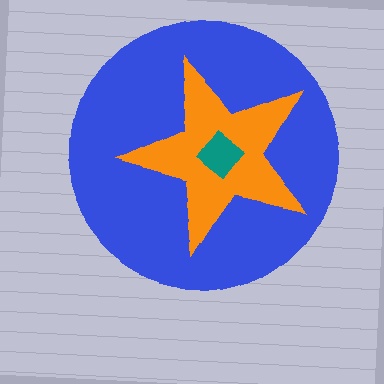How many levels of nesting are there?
3.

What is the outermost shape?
The blue circle.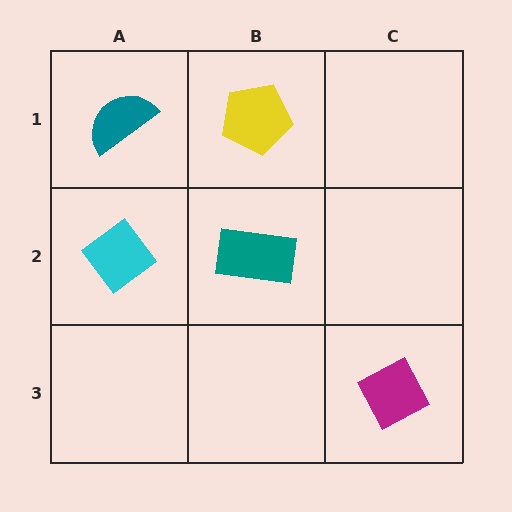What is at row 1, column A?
A teal semicircle.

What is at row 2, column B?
A teal rectangle.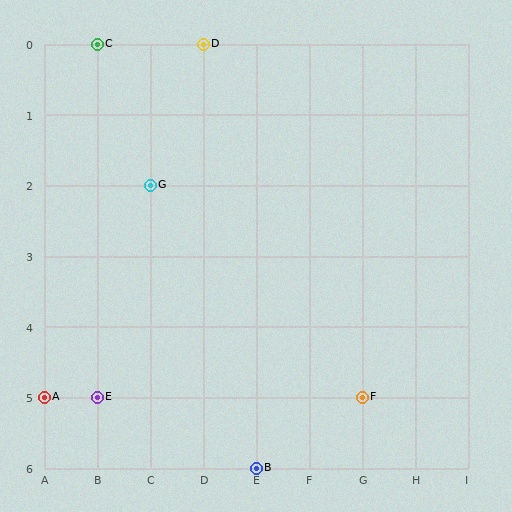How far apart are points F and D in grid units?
Points F and D are 3 columns and 5 rows apart (about 5.8 grid units diagonally).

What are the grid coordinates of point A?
Point A is at grid coordinates (A, 5).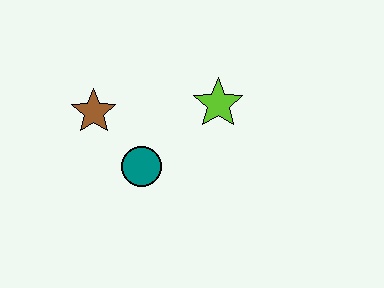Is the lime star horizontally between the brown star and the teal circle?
No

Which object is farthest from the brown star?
The lime star is farthest from the brown star.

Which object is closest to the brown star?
The teal circle is closest to the brown star.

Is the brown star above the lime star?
No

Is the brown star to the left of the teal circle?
Yes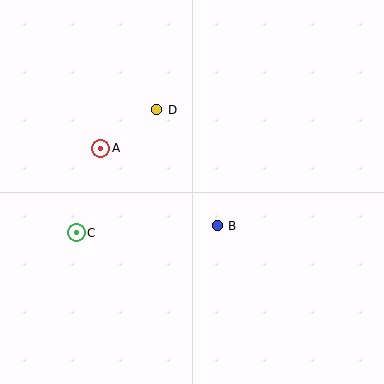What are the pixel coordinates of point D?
Point D is at (157, 110).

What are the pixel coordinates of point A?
Point A is at (101, 148).